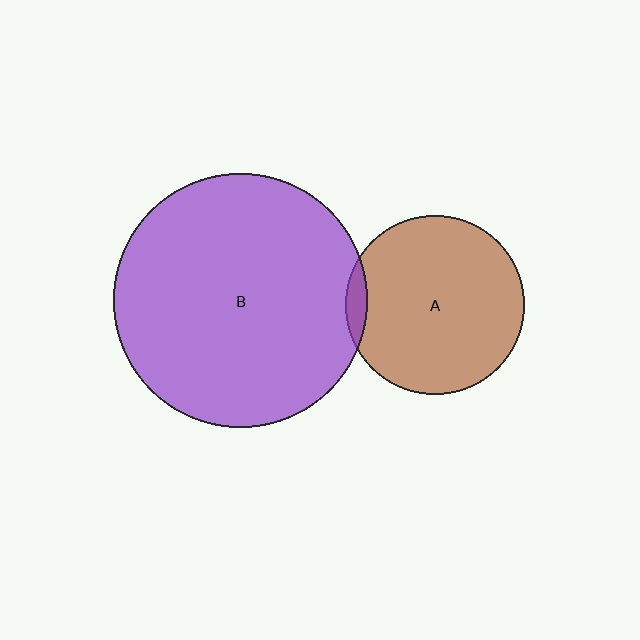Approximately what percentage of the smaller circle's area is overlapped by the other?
Approximately 5%.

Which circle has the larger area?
Circle B (purple).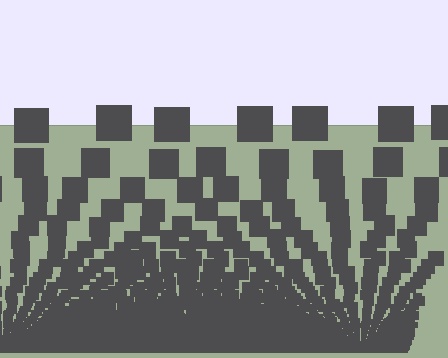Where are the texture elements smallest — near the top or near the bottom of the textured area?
Near the bottom.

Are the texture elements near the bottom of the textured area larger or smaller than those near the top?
Smaller. The gradient is inverted — elements near the bottom are smaller and denser.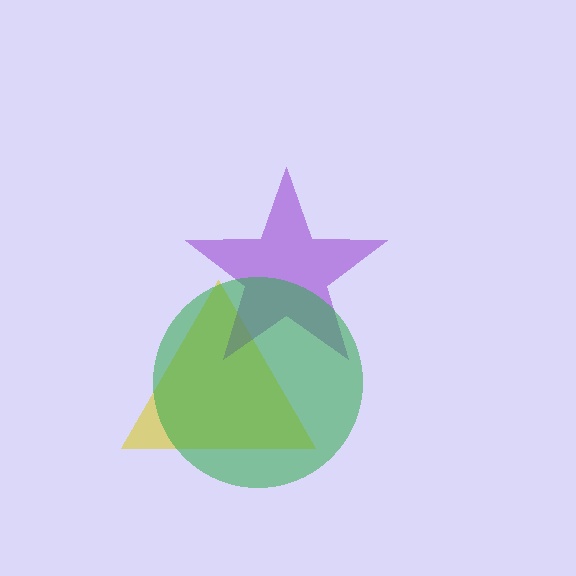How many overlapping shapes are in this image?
There are 3 overlapping shapes in the image.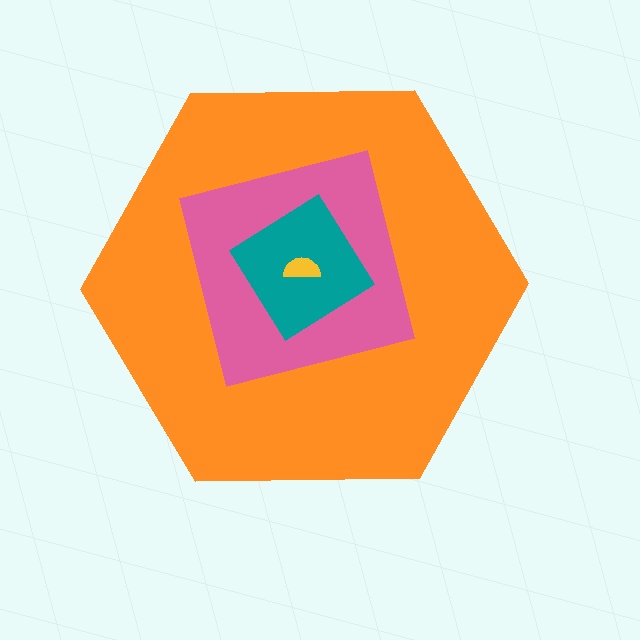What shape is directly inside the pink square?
The teal diamond.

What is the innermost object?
The yellow semicircle.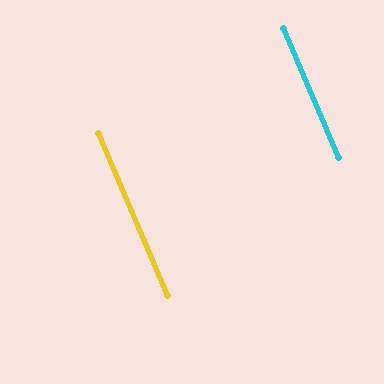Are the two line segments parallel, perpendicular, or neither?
Parallel — their directions differ by only 0.0°.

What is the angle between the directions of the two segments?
Approximately 0 degrees.